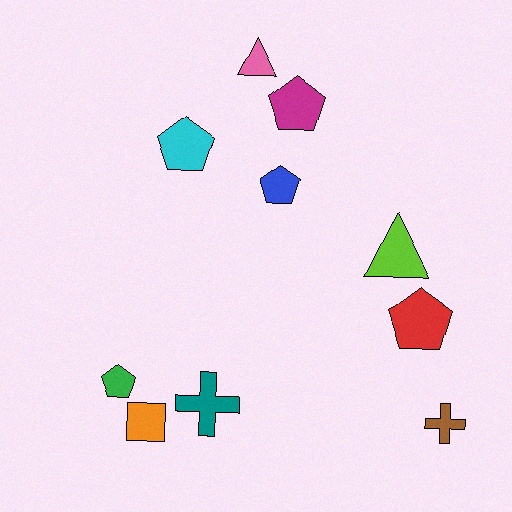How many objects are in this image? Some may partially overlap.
There are 10 objects.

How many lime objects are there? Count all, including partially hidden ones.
There is 1 lime object.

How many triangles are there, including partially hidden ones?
There are 2 triangles.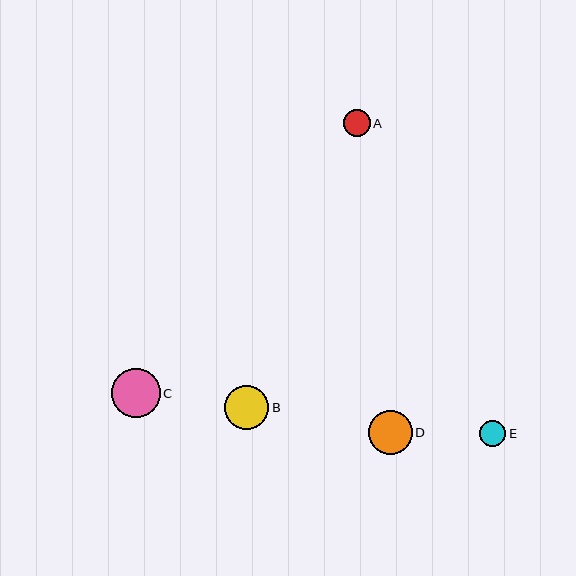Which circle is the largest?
Circle C is the largest with a size of approximately 49 pixels.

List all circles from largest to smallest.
From largest to smallest: C, B, D, A, E.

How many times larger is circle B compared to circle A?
Circle B is approximately 1.6 times the size of circle A.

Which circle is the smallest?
Circle E is the smallest with a size of approximately 26 pixels.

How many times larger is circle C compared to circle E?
Circle C is approximately 1.9 times the size of circle E.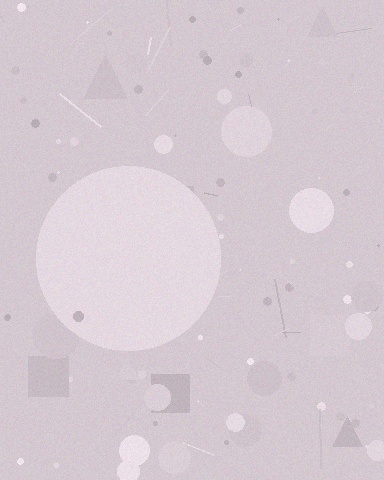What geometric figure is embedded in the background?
A circle is embedded in the background.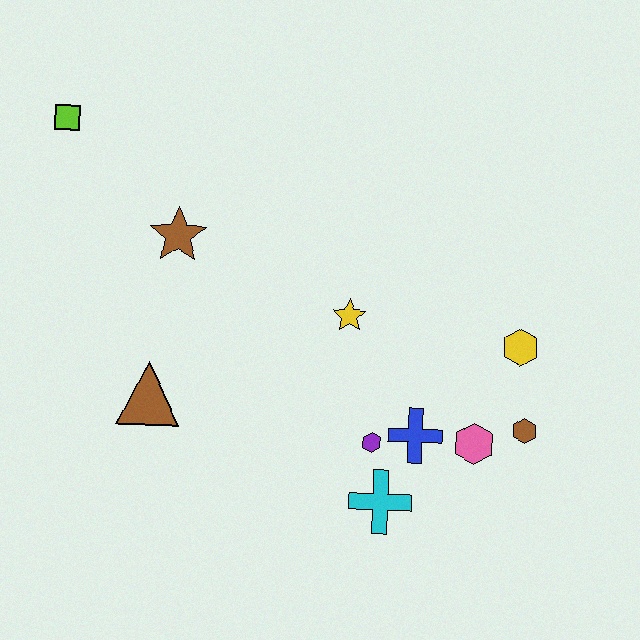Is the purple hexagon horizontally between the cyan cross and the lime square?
Yes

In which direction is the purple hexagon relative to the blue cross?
The purple hexagon is to the left of the blue cross.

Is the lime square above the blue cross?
Yes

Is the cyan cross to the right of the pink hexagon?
No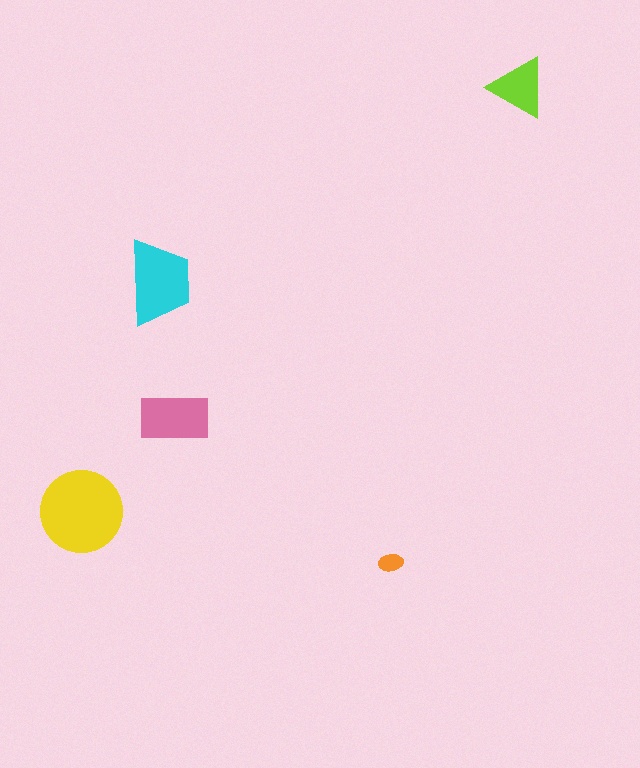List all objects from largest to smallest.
The yellow circle, the cyan trapezoid, the pink rectangle, the lime triangle, the orange ellipse.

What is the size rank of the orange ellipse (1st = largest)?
5th.